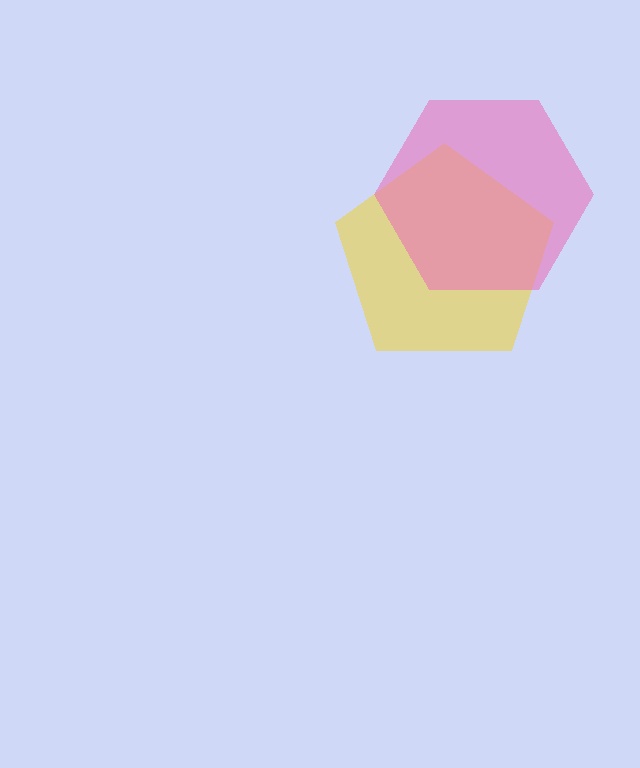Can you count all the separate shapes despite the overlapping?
Yes, there are 2 separate shapes.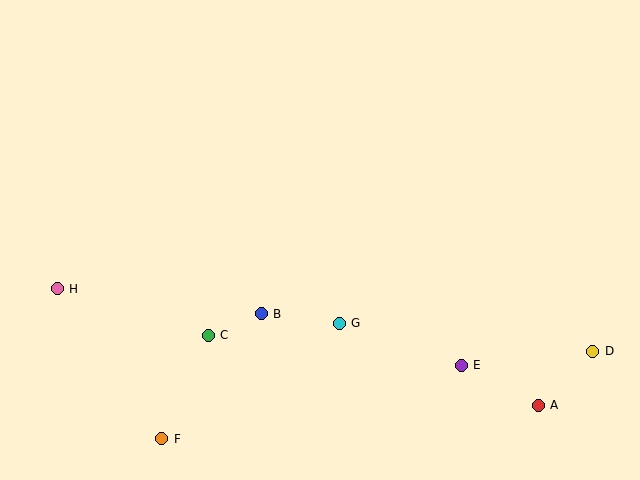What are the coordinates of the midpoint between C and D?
The midpoint between C and D is at (400, 343).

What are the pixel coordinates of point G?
Point G is at (339, 323).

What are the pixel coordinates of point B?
Point B is at (261, 314).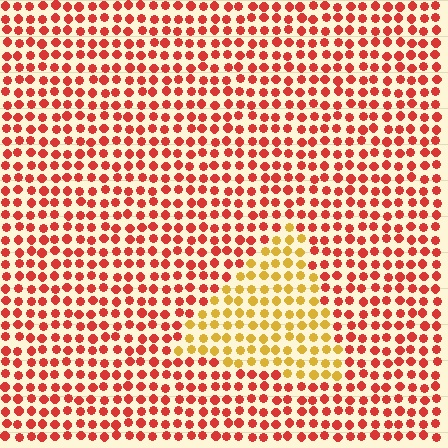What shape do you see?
I see a triangle.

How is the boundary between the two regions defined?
The boundary is defined purely by a slight shift in hue (about 45 degrees). Spacing, size, and orientation are identical on both sides.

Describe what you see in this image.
The image is filled with small red elements in a uniform arrangement. A triangle-shaped region is visible where the elements are tinted to a slightly different hue, forming a subtle color boundary.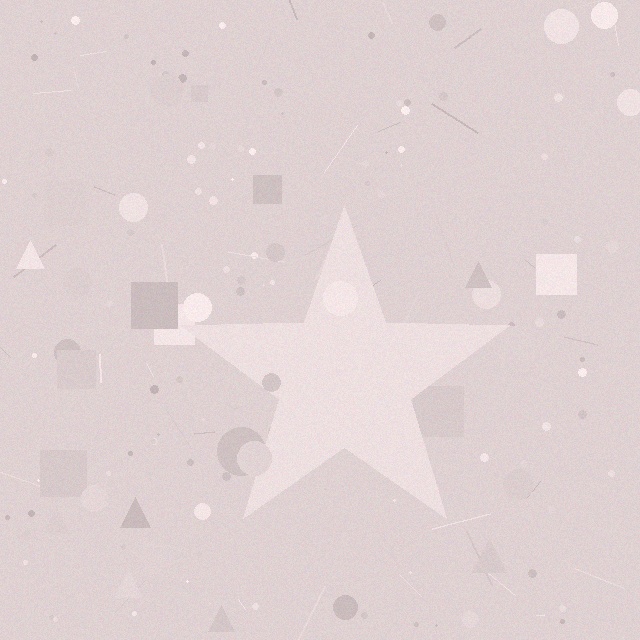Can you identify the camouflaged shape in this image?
The camouflaged shape is a star.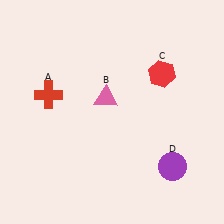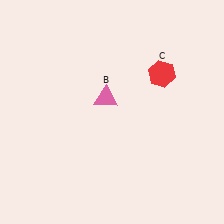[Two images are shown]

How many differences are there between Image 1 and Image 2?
There are 2 differences between the two images.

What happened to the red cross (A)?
The red cross (A) was removed in Image 2. It was in the top-left area of Image 1.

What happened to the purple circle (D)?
The purple circle (D) was removed in Image 2. It was in the bottom-right area of Image 1.